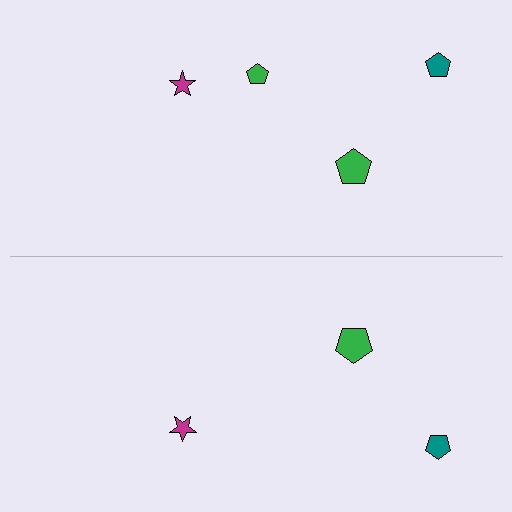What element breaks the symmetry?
A green pentagon is missing from the bottom side.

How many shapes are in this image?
There are 7 shapes in this image.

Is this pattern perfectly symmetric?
No, the pattern is not perfectly symmetric. A green pentagon is missing from the bottom side.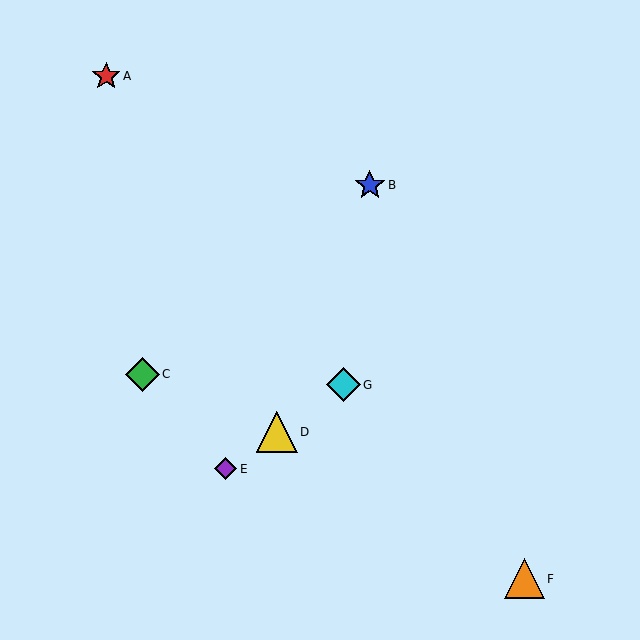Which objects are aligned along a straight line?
Objects D, E, G are aligned along a straight line.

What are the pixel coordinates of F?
Object F is at (524, 579).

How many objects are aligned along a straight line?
3 objects (D, E, G) are aligned along a straight line.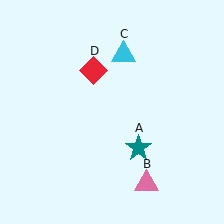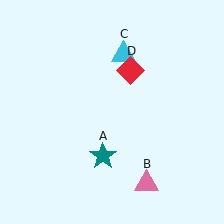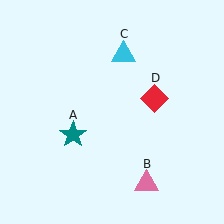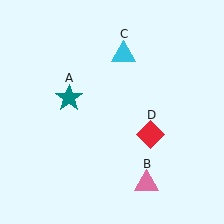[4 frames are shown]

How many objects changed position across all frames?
2 objects changed position: teal star (object A), red diamond (object D).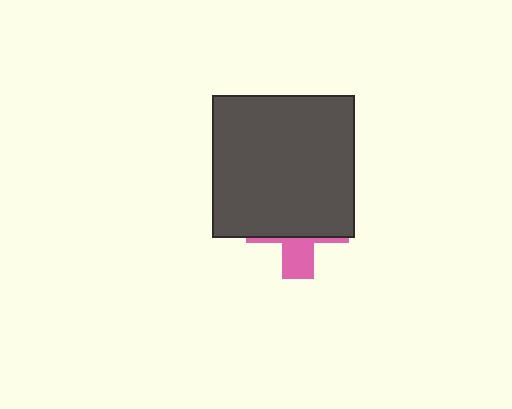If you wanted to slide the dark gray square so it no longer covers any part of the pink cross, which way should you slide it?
Slide it up — that is the most direct way to separate the two shapes.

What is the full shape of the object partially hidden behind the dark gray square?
The partially hidden object is a pink cross.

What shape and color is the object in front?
The object in front is a dark gray square.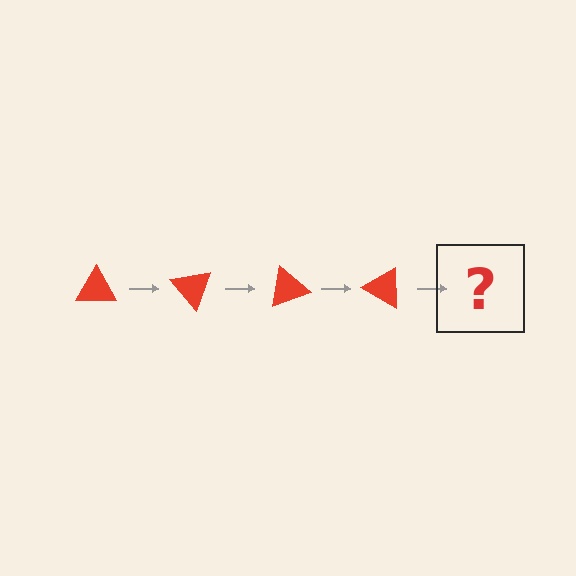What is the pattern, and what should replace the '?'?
The pattern is that the triangle rotates 50 degrees each step. The '?' should be a red triangle rotated 200 degrees.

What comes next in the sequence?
The next element should be a red triangle rotated 200 degrees.